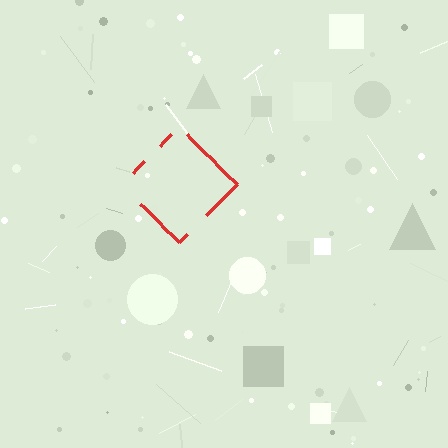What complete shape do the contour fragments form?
The contour fragments form a diamond.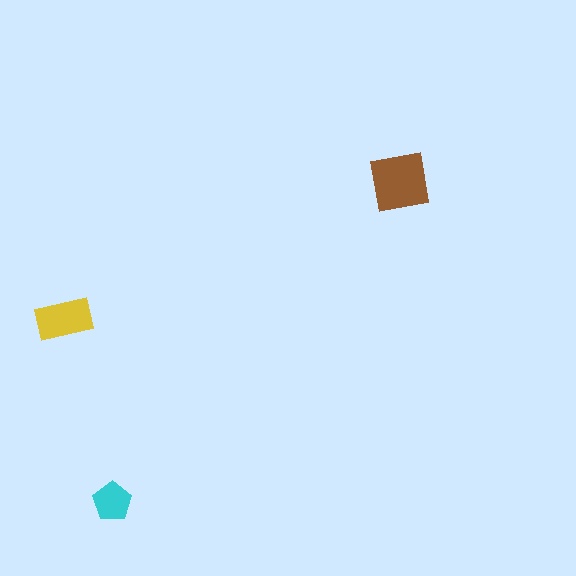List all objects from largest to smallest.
The brown square, the yellow rectangle, the cyan pentagon.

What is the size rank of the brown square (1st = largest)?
1st.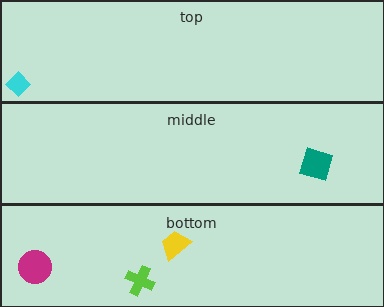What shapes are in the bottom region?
The lime cross, the magenta circle, the yellow trapezoid.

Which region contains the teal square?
The middle region.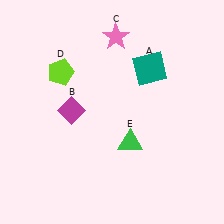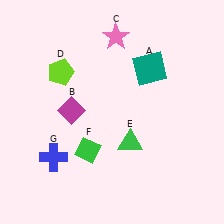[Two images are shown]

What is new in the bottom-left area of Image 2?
A green diamond (F) was added in the bottom-left area of Image 2.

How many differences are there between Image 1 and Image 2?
There are 2 differences between the two images.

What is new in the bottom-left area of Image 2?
A blue cross (G) was added in the bottom-left area of Image 2.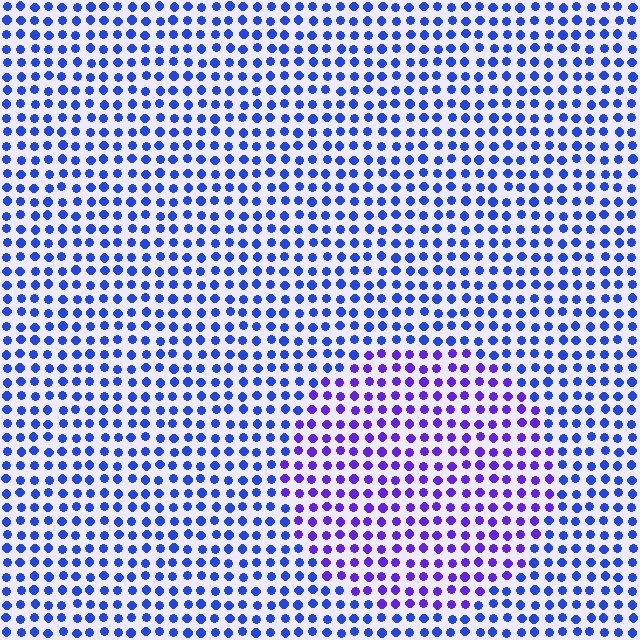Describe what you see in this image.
The image is filled with small blue elements in a uniform arrangement. A circle-shaped region is visible where the elements are tinted to a slightly different hue, forming a subtle color boundary.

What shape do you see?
I see a circle.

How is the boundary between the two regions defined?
The boundary is defined purely by a slight shift in hue (about 33 degrees). Spacing, size, and orientation are identical on both sides.